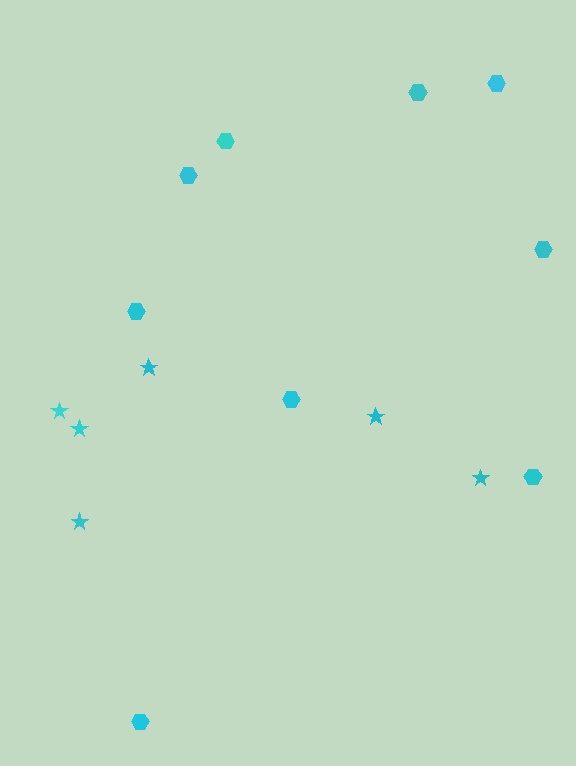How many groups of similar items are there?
There are 2 groups: one group of hexagons (9) and one group of stars (6).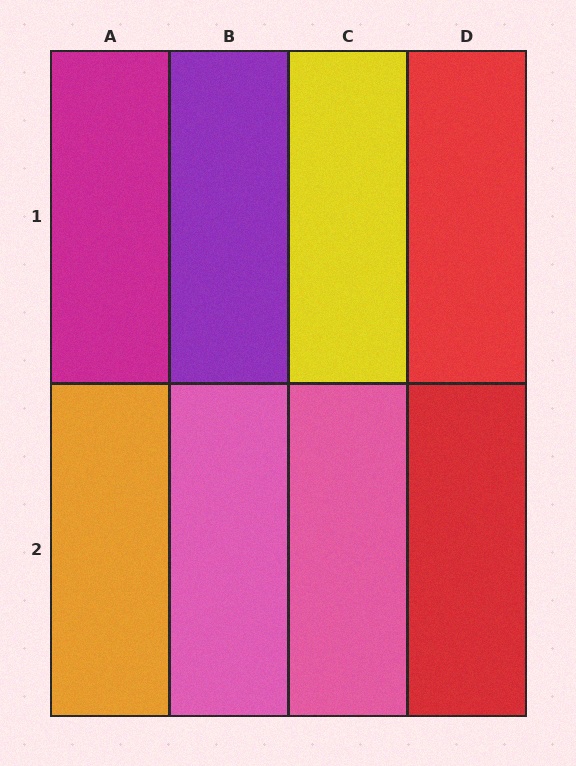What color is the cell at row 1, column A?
Magenta.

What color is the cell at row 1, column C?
Yellow.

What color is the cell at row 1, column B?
Purple.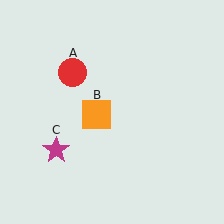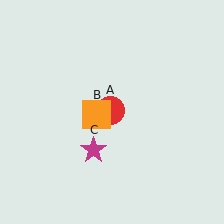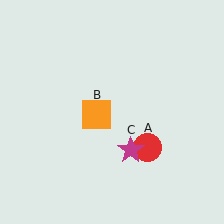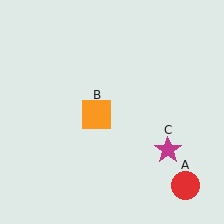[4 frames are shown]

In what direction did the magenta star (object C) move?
The magenta star (object C) moved right.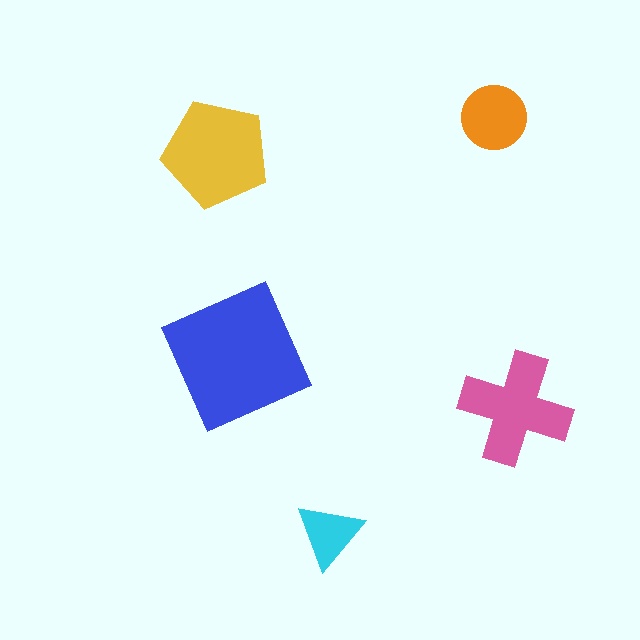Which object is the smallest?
The cyan triangle.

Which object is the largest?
The blue square.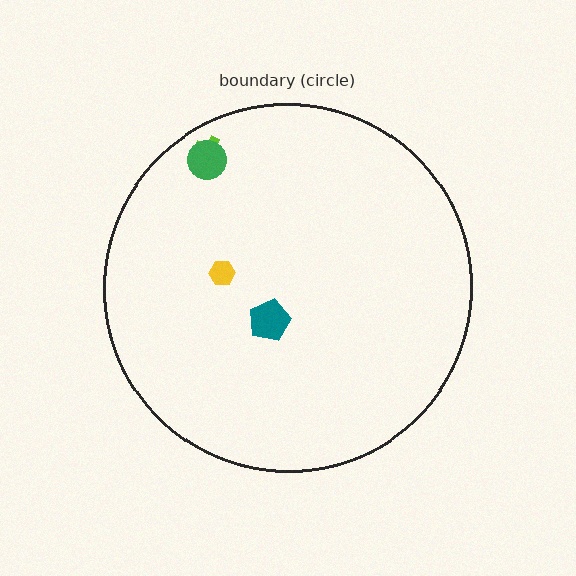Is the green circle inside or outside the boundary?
Inside.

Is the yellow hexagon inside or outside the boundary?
Inside.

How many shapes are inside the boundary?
4 inside, 0 outside.